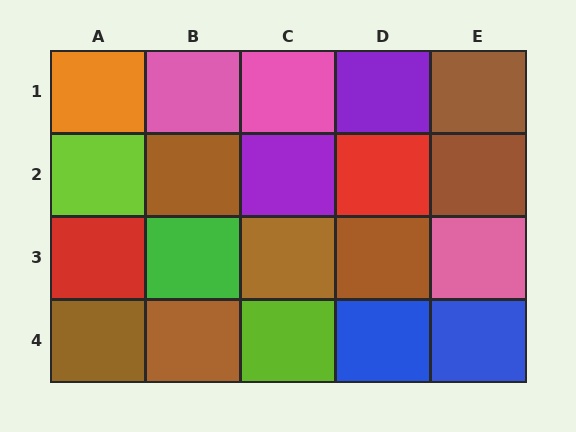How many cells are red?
2 cells are red.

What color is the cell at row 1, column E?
Brown.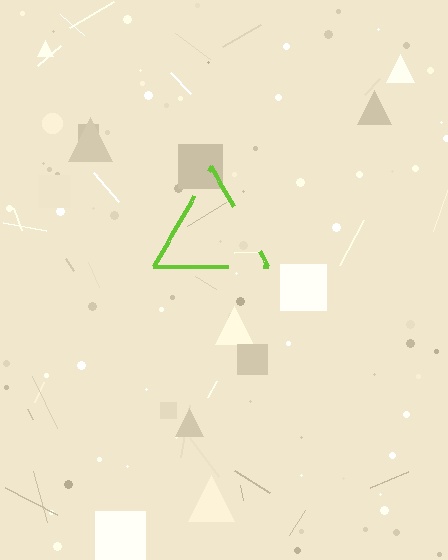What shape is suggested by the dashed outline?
The dashed outline suggests a triangle.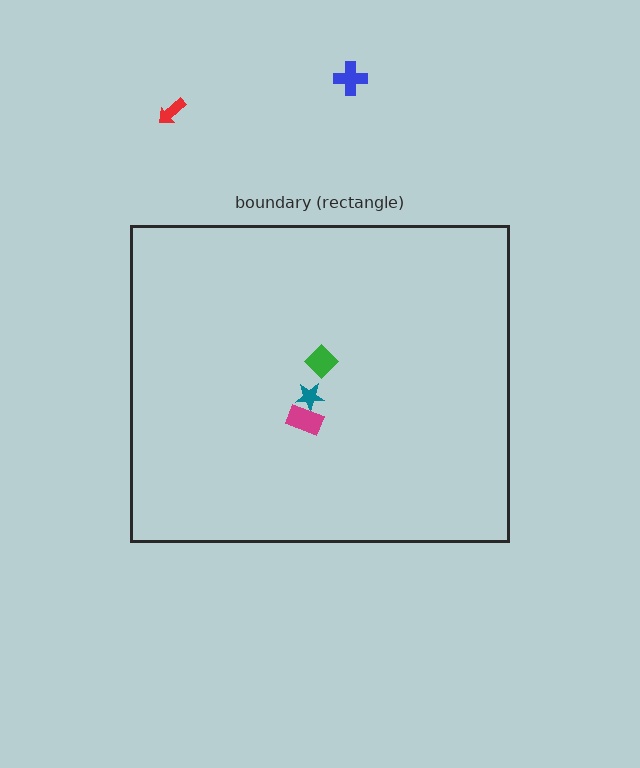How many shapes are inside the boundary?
3 inside, 2 outside.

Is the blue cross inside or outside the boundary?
Outside.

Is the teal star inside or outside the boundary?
Inside.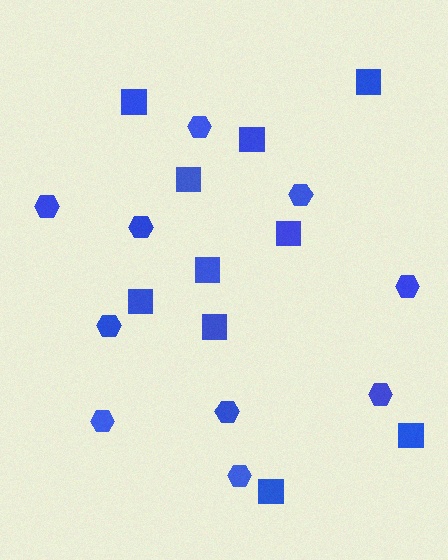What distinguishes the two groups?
There are 2 groups: one group of squares (10) and one group of hexagons (10).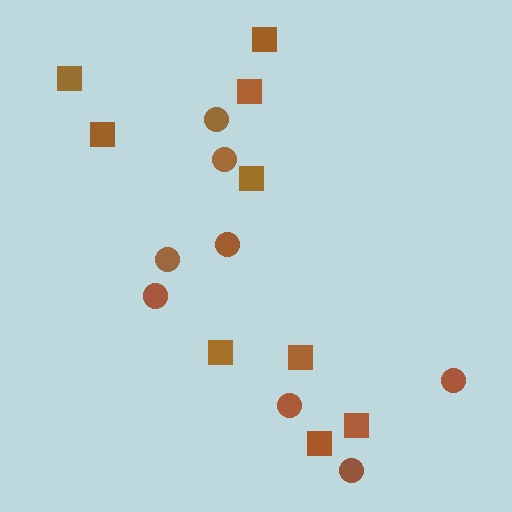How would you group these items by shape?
There are 2 groups: one group of circles (8) and one group of squares (9).